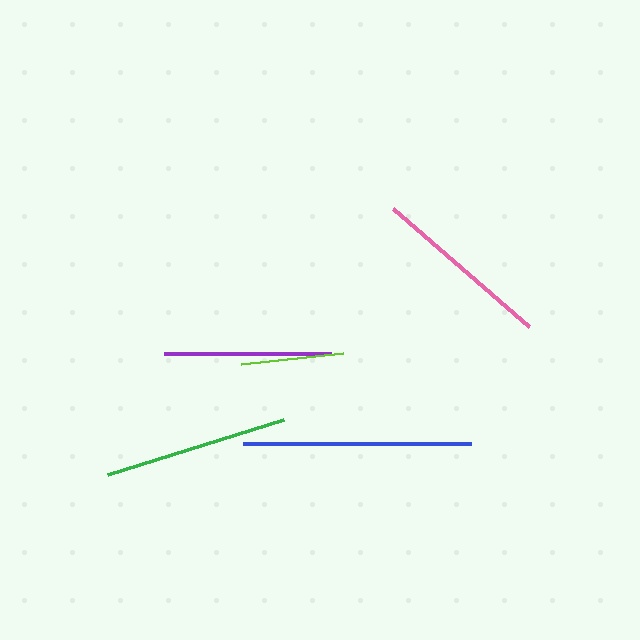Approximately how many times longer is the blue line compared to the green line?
The blue line is approximately 1.2 times the length of the green line.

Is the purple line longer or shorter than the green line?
The green line is longer than the purple line.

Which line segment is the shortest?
The lime line is the shortest at approximately 102 pixels.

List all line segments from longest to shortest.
From longest to shortest: blue, green, pink, purple, lime.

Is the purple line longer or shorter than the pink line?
The pink line is longer than the purple line.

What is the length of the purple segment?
The purple segment is approximately 168 pixels long.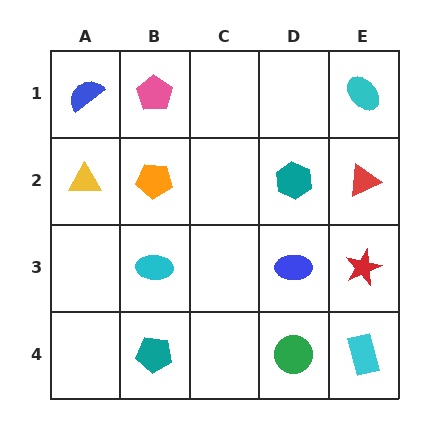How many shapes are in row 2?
4 shapes.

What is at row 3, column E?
A red star.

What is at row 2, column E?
A red triangle.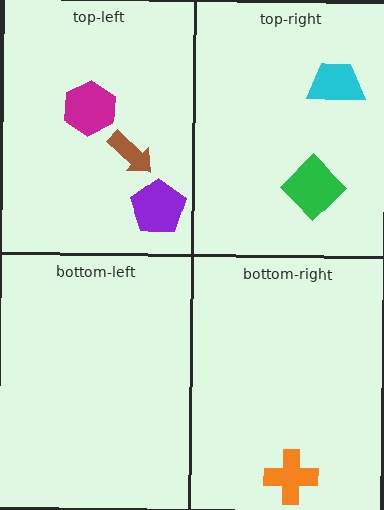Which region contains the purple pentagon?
The top-left region.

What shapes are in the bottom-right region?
The orange cross.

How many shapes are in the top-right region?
2.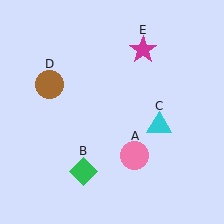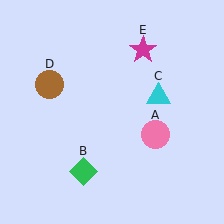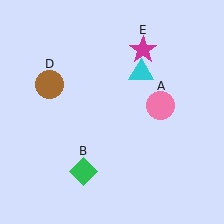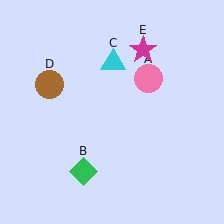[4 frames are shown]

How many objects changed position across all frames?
2 objects changed position: pink circle (object A), cyan triangle (object C).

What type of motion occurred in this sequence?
The pink circle (object A), cyan triangle (object C) rotated counterclockwise around the center of the scene.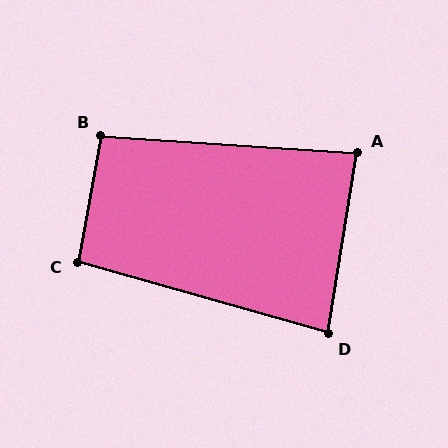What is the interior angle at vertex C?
Approximately 95 degrees (obtuse).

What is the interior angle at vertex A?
Approximately 85 degrees (acute).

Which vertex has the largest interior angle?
B, at approximately 97 degrees.